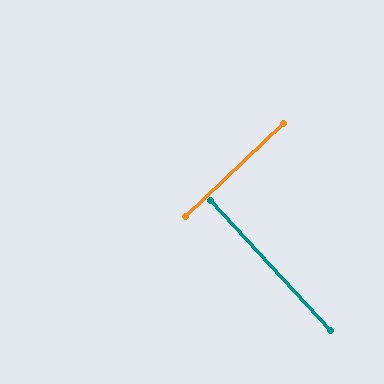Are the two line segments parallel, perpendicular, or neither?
Perpendicular — they meet at approximately 89°.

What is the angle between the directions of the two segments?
Approximately 89 degrees.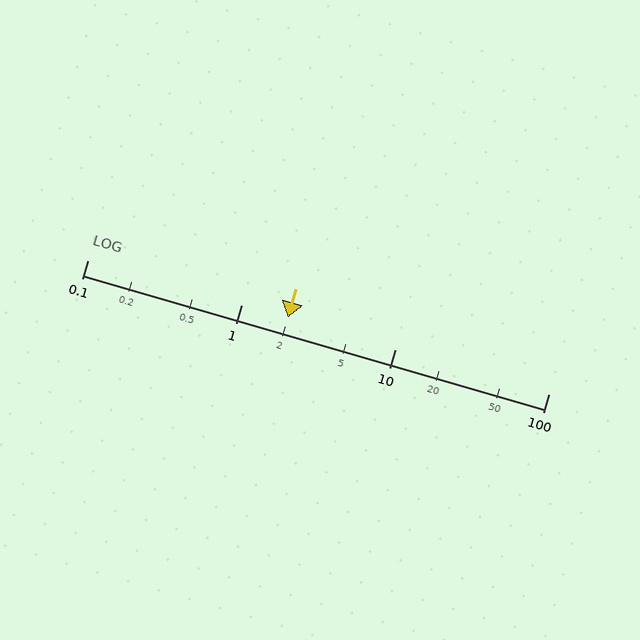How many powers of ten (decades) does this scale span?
The scale spans 3 decades, from 0.1 to 100.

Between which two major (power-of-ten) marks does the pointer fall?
The pointer is between 1 and 10.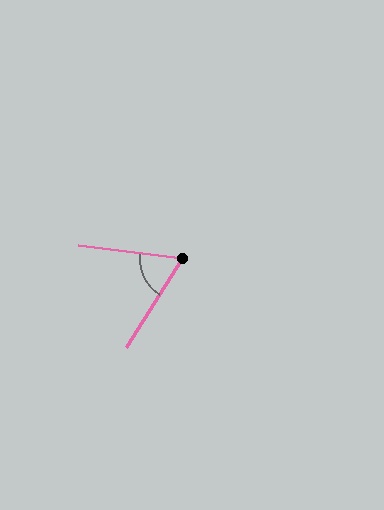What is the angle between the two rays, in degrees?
Approximately 65 degrees.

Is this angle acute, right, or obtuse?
It is acute.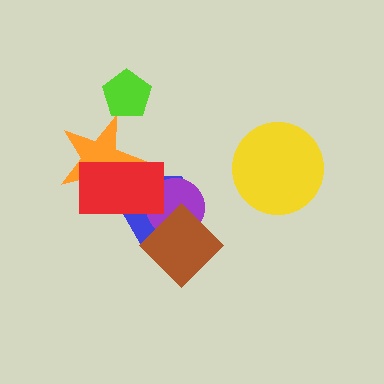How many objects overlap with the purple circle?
3 objects overlap with the purple circle.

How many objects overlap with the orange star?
1 object overlaps with the orange star.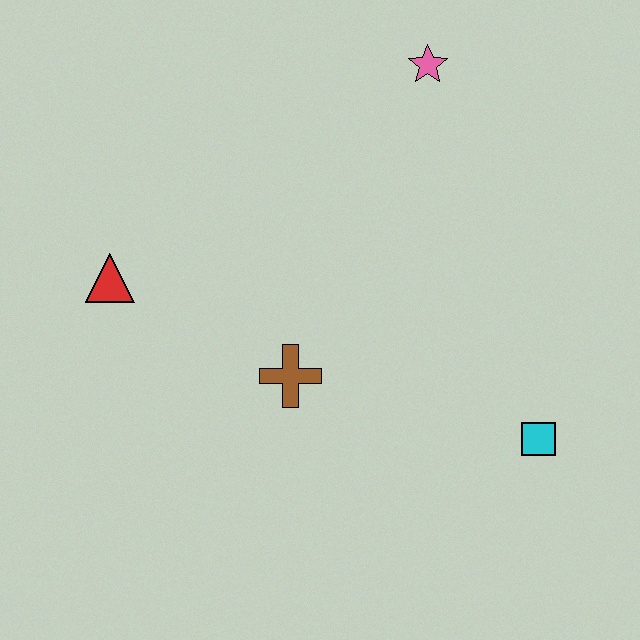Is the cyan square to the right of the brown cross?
Yes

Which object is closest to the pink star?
The brown cross is closest to the pink star.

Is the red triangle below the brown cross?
No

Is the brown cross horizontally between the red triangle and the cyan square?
Yes